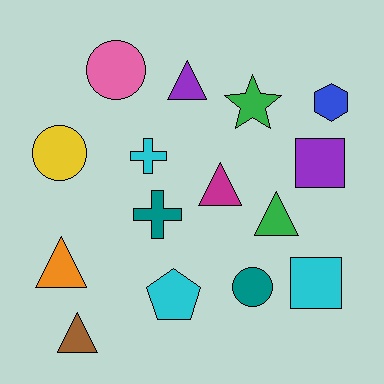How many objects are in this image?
There are 15 objects.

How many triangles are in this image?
There are 5 triangles.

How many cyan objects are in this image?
There are 3 cyan objects.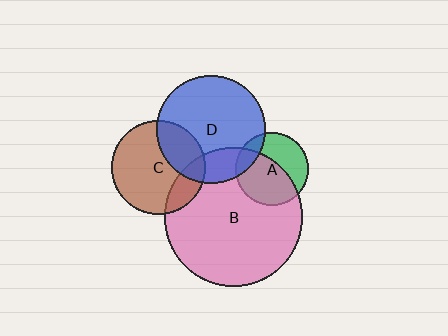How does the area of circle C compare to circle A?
Approximately 1.7 times.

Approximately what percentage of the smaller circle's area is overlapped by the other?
Approximately 30%.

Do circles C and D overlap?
Yes.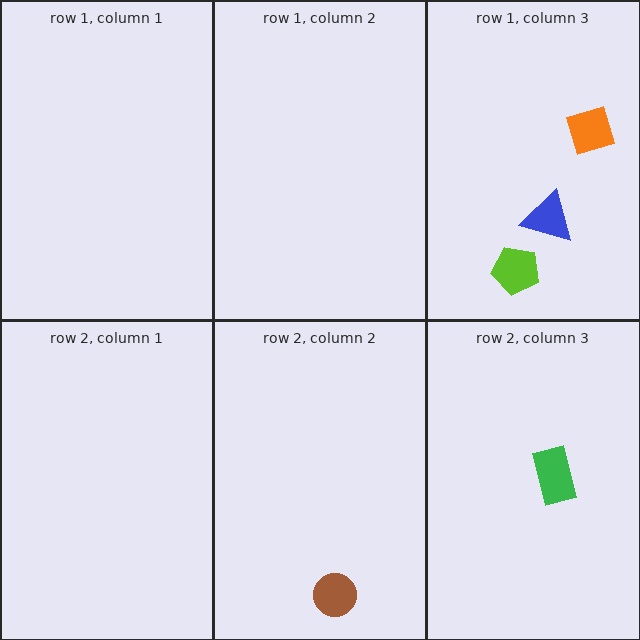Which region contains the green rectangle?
The row 2, column 3 region.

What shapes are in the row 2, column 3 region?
The green rectangle.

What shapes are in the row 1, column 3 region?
The orange diamond, the lime pentagon, the blue triangle.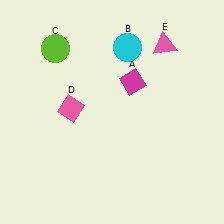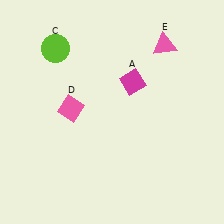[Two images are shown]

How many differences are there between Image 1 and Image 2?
There is 1 difference between the two images.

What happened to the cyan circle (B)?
The cyan circle (B) was removed in Image 2. It was in the top-right area of Image 1.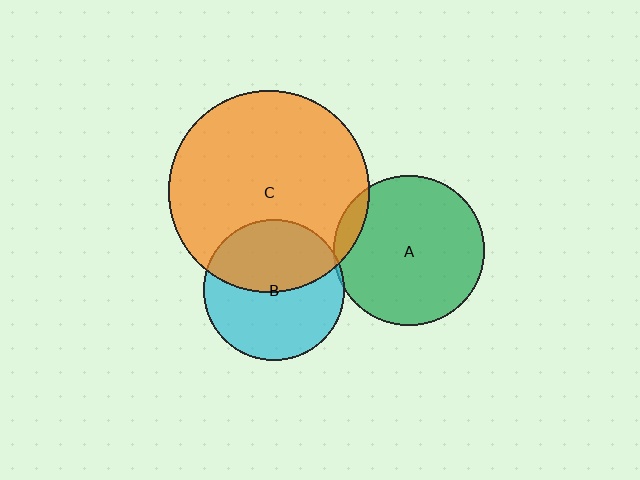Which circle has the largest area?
Circle C (orange).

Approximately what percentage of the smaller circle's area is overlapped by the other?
Approximately 10%.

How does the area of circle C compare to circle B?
Approximately 2.0 times.